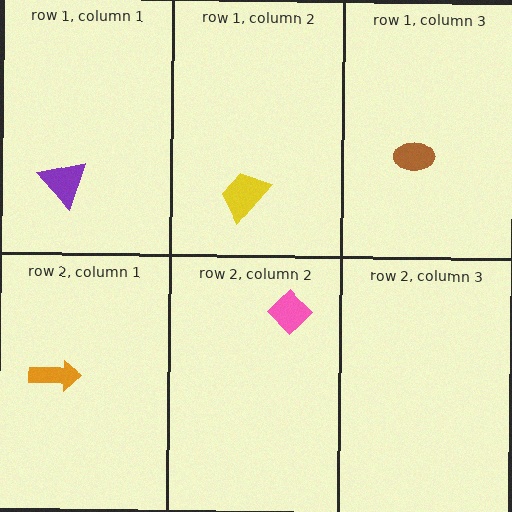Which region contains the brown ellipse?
The row 1, column 3 region.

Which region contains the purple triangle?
The row 1, column 1 region.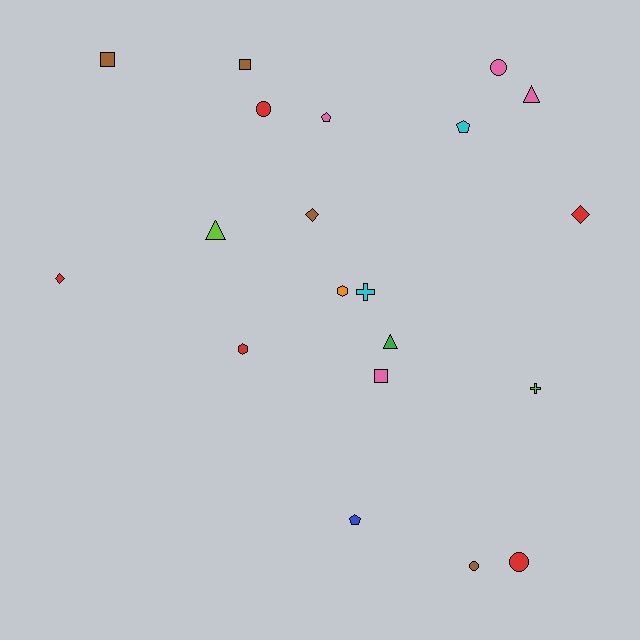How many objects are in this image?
There are 20 objects.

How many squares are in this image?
There are 3 squares.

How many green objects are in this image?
There is 1 green object.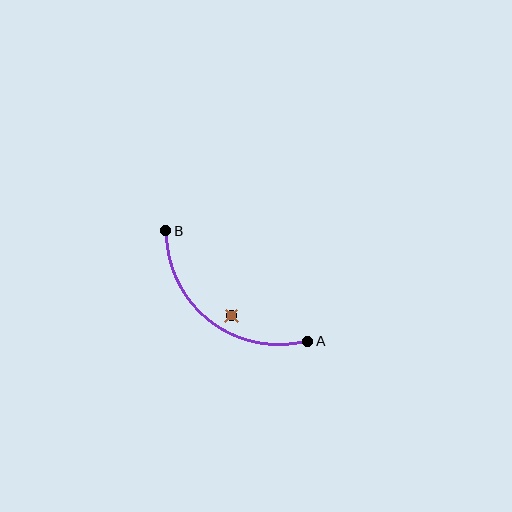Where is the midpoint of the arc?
The arc midpoint is the point on the curve farthest from the straight line joining A and B. It sits below and to the left of that line.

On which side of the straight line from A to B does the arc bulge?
The arc bulges below and to the left of the straight line connecting A and B.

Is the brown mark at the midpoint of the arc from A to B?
No — the brown mark does not lie on the arc at all. It sits slightly inside the curve.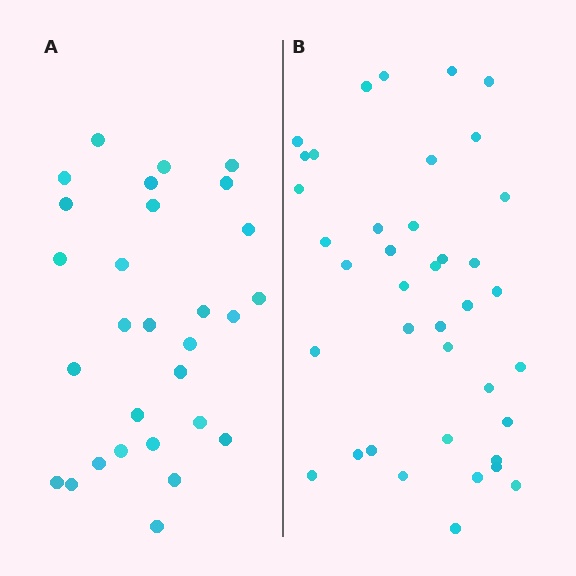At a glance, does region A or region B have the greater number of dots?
Region B (the right region) has more dots.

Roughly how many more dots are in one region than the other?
Region B has roughly 10 or so more dots than region A.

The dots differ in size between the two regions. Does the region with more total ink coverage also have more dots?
No. Region A has more total ink coverage because its dots are larger, but region B actually contains more individual dots. Total area can be misleading — the number of items is what matters here.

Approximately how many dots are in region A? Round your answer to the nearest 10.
About 30 dots. (The exact count is 29, which rounds to 30.)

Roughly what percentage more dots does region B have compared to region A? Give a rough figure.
About 35% more.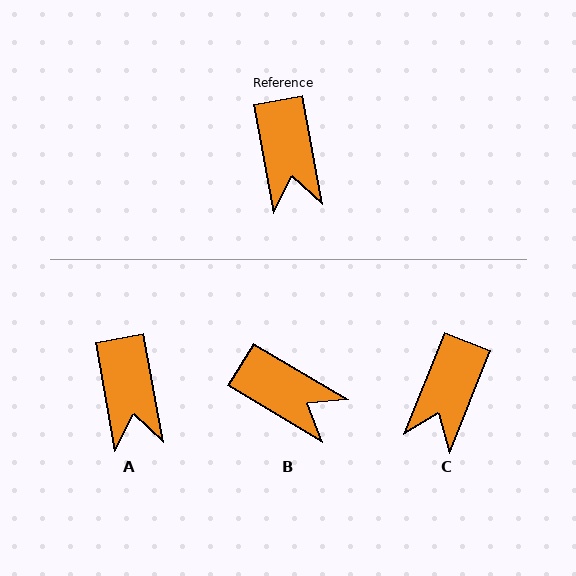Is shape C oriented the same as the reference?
No, it is off by about 32 degrees.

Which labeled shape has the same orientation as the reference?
A.